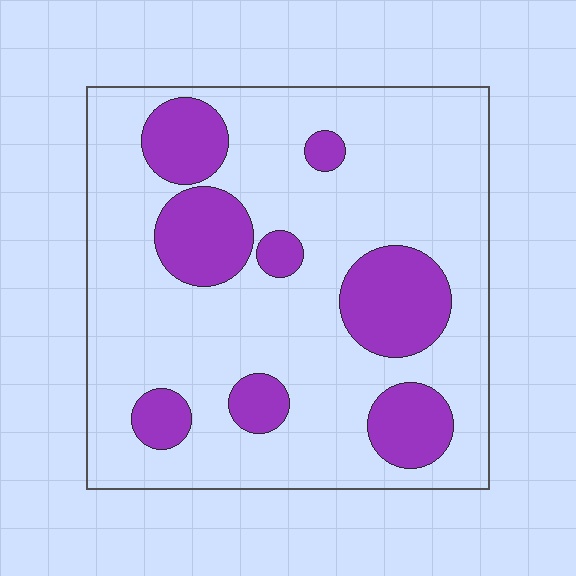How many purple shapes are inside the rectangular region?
8.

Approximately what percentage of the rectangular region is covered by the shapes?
Approximately 25%.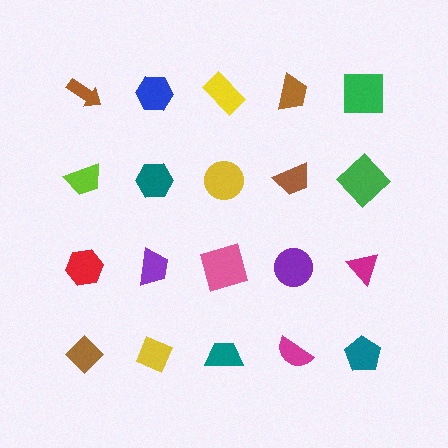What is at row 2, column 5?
A green diamond.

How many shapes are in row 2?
5 shapes.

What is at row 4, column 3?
A teal trapezoid.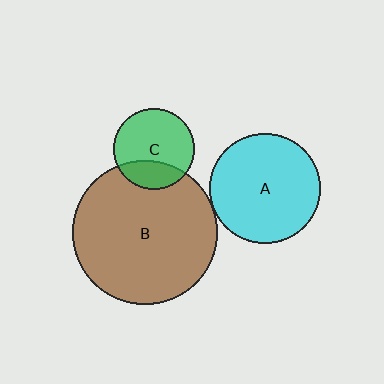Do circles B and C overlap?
Yes.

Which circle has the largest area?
Circle B (brown).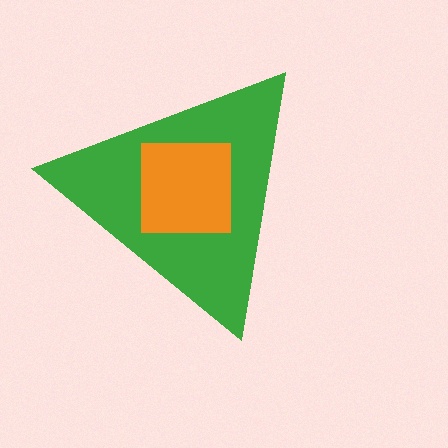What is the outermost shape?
The green triangle.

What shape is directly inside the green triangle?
The orange square.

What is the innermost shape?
The orange square.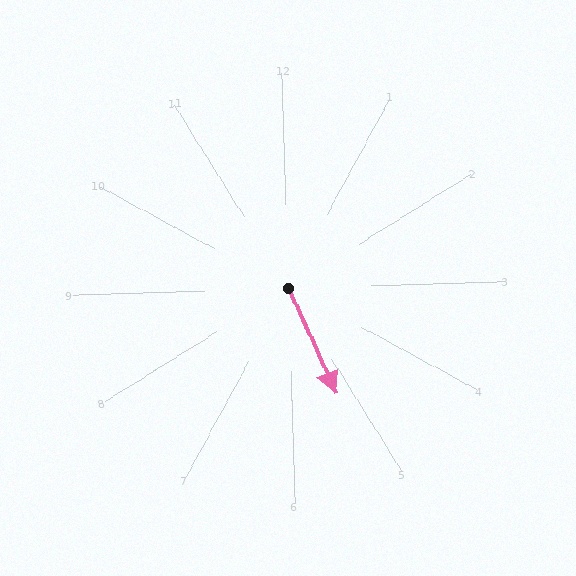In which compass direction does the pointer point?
Southeast.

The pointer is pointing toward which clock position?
Roughly 5 o'clock.